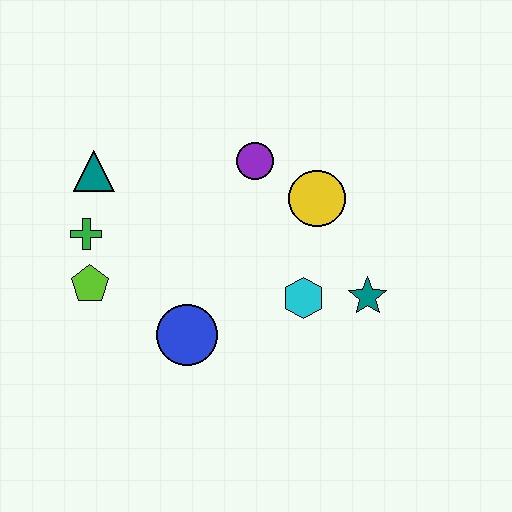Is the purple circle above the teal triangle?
Yes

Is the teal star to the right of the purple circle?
Yes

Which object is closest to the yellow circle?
The purple circle is closest to the yellow circle.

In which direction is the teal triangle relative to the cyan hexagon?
The teal triangle is to the left of the cyan hexagon.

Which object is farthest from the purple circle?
The lime pentagon is farthest from the purple circle.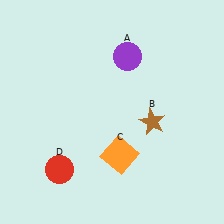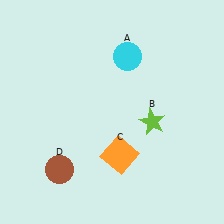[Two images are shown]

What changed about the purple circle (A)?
In Image 1, A is purple. In Image 2, it changed to cyan.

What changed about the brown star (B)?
In Image 1, B is brown. In Image 2, it changed to lime.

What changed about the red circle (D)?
In Image 1, D is red. In Image 2, it changed to brown.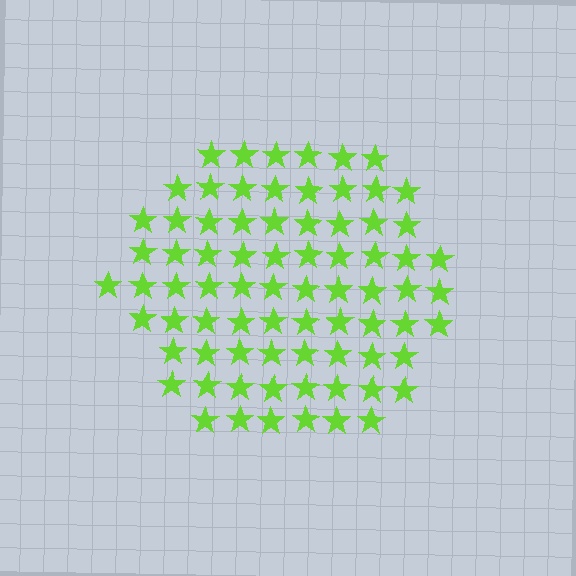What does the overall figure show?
The overall figure shows a hexagon.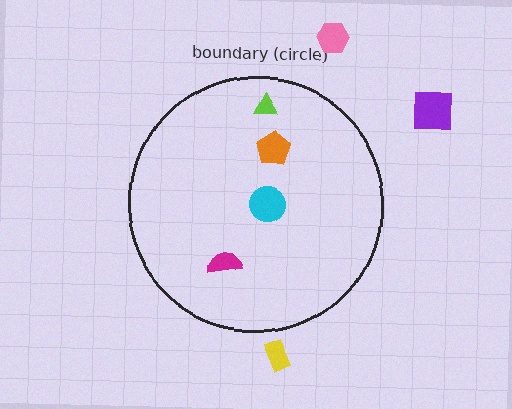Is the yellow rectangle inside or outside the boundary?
Outside.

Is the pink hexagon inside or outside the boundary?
Outside.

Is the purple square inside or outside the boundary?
Outside.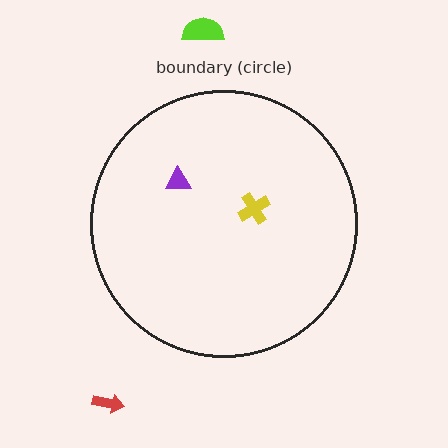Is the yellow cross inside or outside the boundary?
Inside.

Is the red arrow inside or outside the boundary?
Outside.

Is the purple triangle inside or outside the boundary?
Inside.